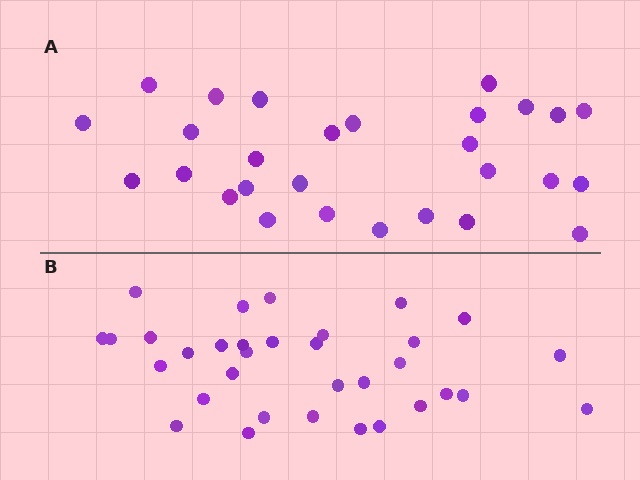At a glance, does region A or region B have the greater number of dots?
Region B (the bottom region) has more dots.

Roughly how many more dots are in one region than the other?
Region B has about 5 more dots than region A.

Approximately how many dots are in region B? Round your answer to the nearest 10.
About 30 dots. (The exact count is 33, which rounds to 30.)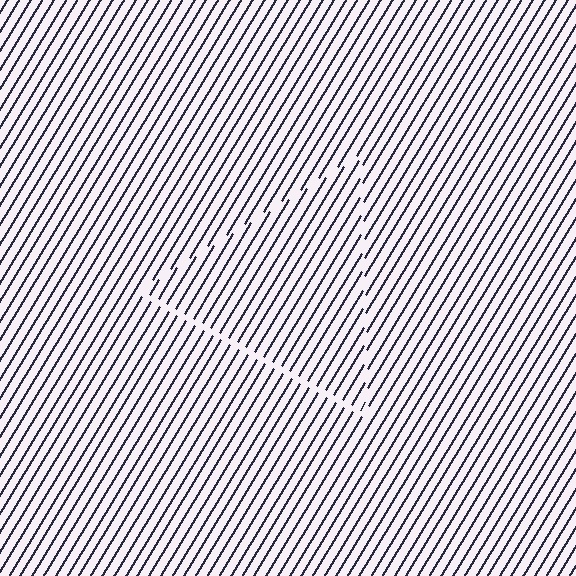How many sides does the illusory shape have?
3 sides — the line-ends trace a triangle.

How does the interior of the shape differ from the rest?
The interior of the shape contains the same grating, shifted by half a period — the contour is defined by the phase discontinuity where line-ends from the inner and outer gratings abut.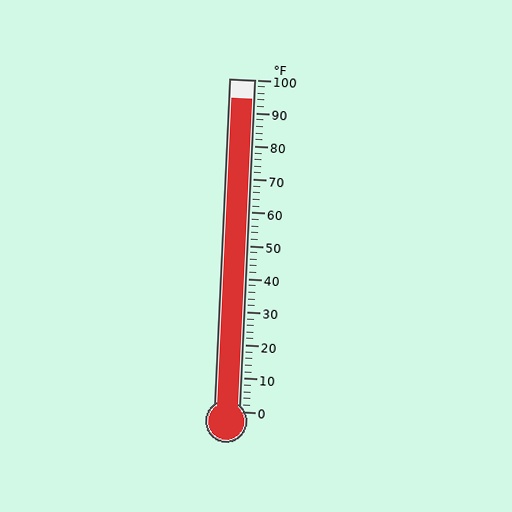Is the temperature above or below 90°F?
The temperature is above 90°F.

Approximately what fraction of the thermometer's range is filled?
The thermometer is filled to approximately 95% of its range.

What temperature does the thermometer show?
The thermometer shows approximately 94°F.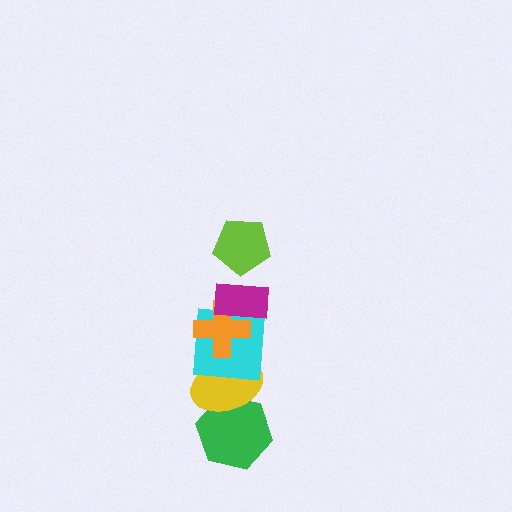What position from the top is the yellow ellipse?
The yellow ellipse is 5th from the top.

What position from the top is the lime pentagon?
The lime pentagon is 1st from the top.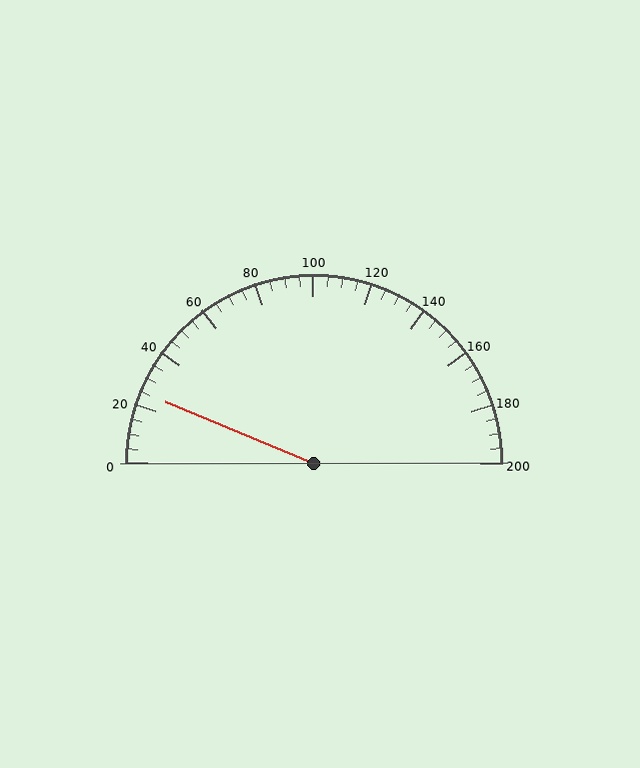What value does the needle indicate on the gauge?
The needle indicates approximately 25.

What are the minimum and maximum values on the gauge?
The gauge ranges from 0 to 200.